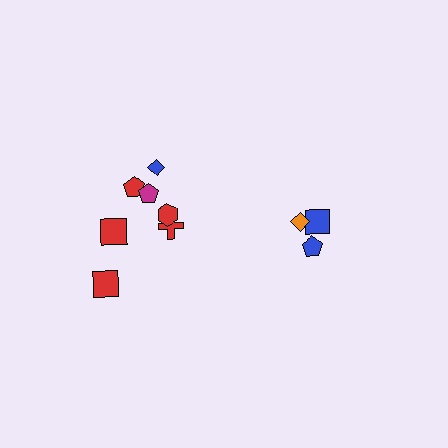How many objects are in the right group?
There are 3 objects.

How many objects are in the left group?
There are 7 objects.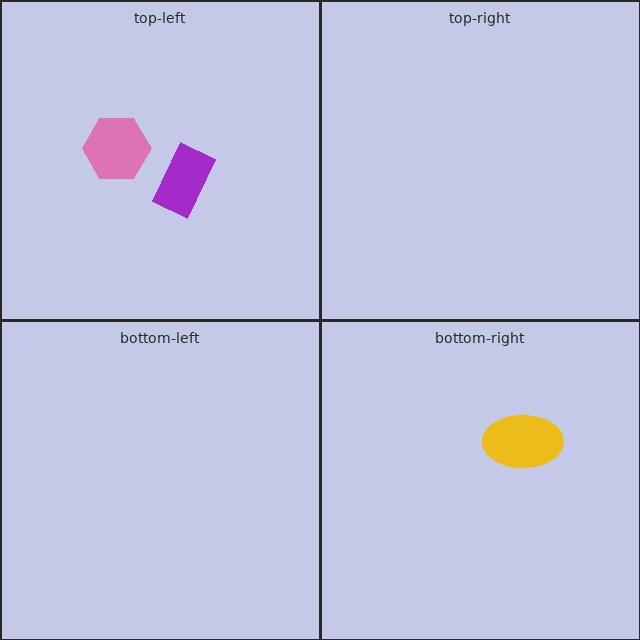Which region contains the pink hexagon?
The top-left region.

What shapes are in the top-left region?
The pink hexagon, the purple rectangle.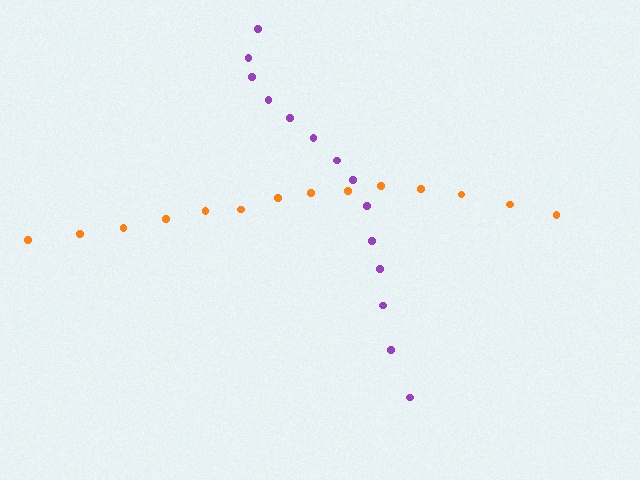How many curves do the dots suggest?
There are 2 distinct paths.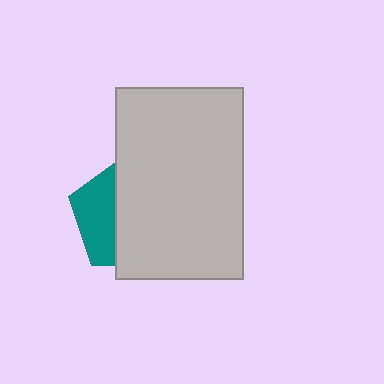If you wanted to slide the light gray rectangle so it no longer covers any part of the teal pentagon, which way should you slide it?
Slide it right — that is the most direct way to separate the two shapes.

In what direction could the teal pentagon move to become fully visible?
The teal pentagon could move left. That would shift it out from behind the light gray rectangle entirely.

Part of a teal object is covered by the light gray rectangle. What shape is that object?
It is a pentagon.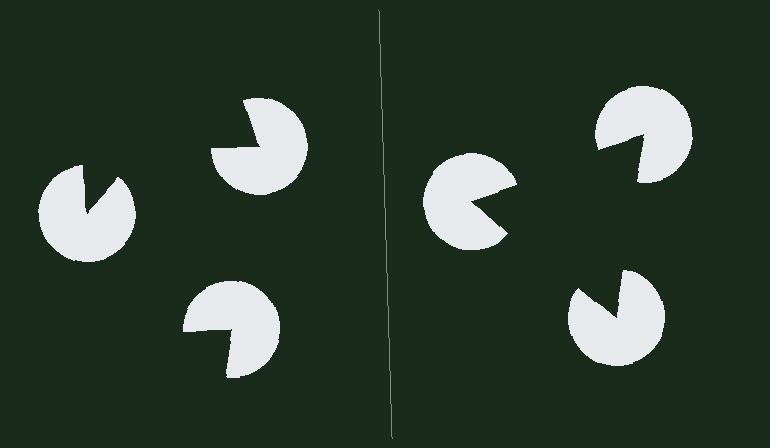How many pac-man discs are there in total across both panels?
6 — 3 on each side.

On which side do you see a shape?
An illusory triangle appears on the right side. On the left side the wedge cuts are rotated, so no coherent shape forms.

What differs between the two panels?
The pac-man discs are positioned identically on both sides; only the wedge orientations differ. On the right they align to a triangle; on the left they are misaligned.